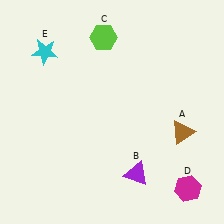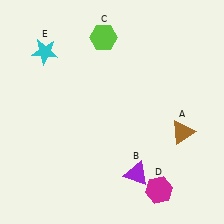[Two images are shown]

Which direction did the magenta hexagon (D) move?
The magenta hexagon (D) moved left.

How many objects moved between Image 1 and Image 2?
1 object moved between the two images.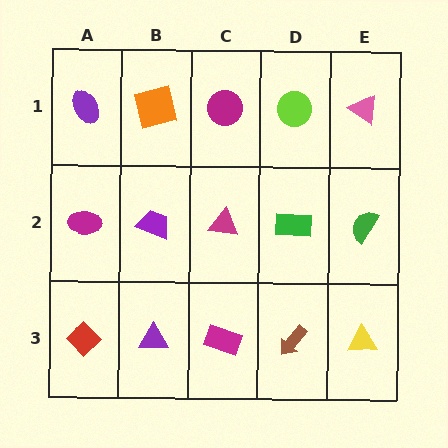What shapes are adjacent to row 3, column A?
A magenta ellipse (row 2, column A), a purple triangle (row 3, column B).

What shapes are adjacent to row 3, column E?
A green semicircle (row 2, column E), a brown arrow (row 3, column D).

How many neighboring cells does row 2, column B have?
4.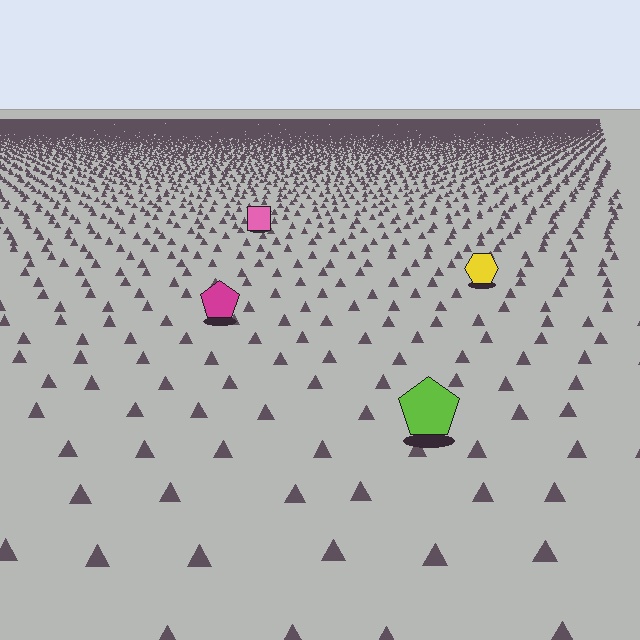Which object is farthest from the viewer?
The pink square is farthest from the viewer. It appears smaller and the ground texture around it is denser.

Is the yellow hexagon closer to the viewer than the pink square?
Yes. The yellow hexagon is closer — you can tell from the texture gradient: the ground texture is coarser near it.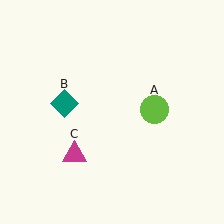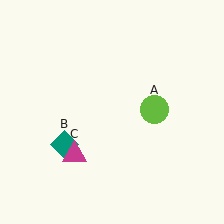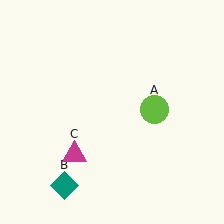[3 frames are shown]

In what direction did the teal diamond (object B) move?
The teal diamond (object B) moved down.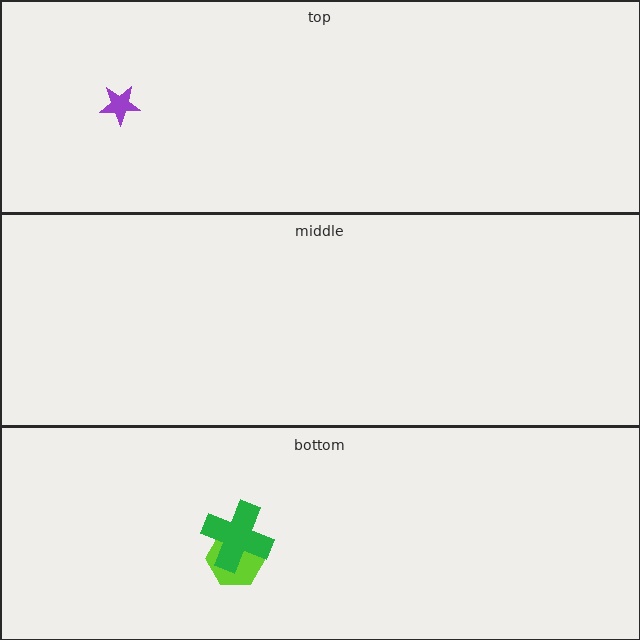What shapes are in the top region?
The purple star.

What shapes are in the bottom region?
The lime hexagon, the green cross.